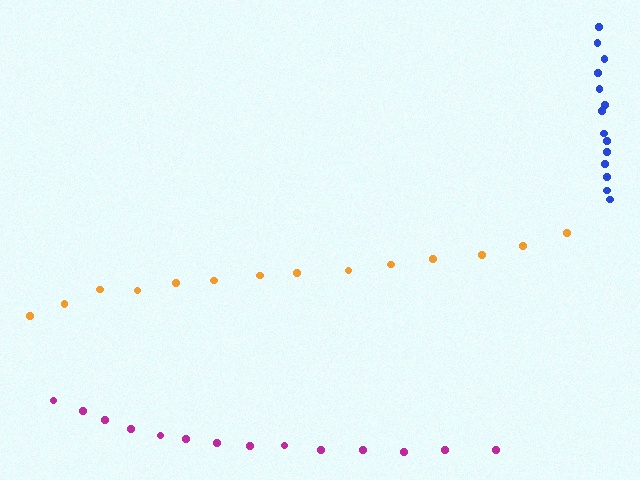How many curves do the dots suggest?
There are 3 distinct paths.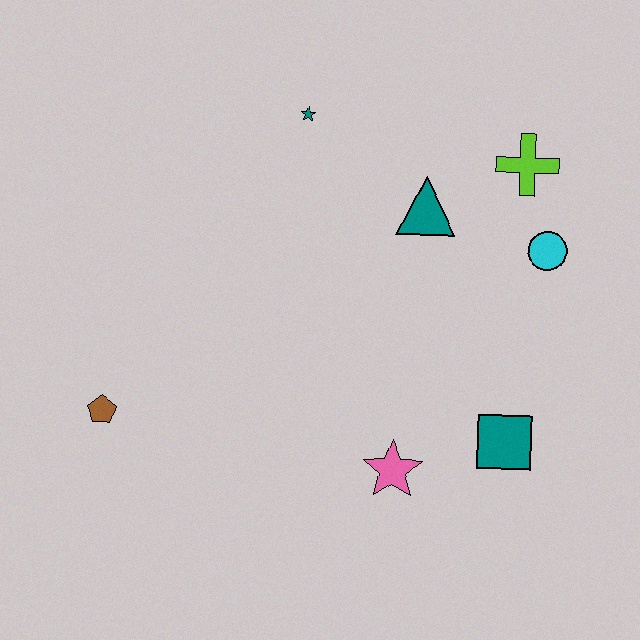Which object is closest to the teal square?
The pink star is closest to the teal square.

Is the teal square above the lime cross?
No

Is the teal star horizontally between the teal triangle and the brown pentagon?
Yes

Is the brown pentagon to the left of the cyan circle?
Yes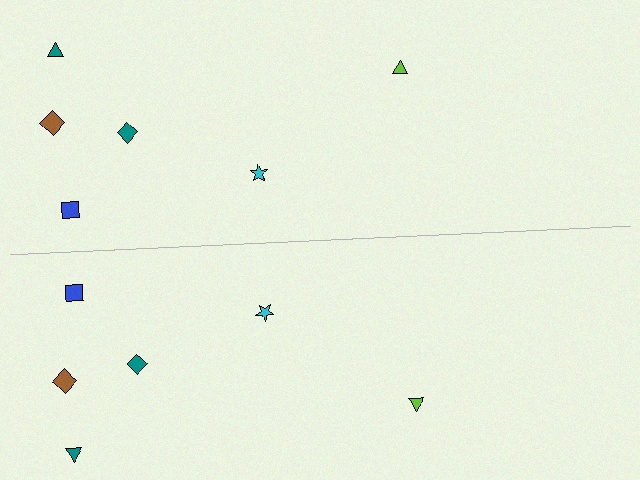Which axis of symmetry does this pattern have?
The pattern has a horizontal axis of symmetry running through the center of the image.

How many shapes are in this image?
There are 12 shapes in this image.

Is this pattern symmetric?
Yes, this pattern has bilateral (reflection) symmetry.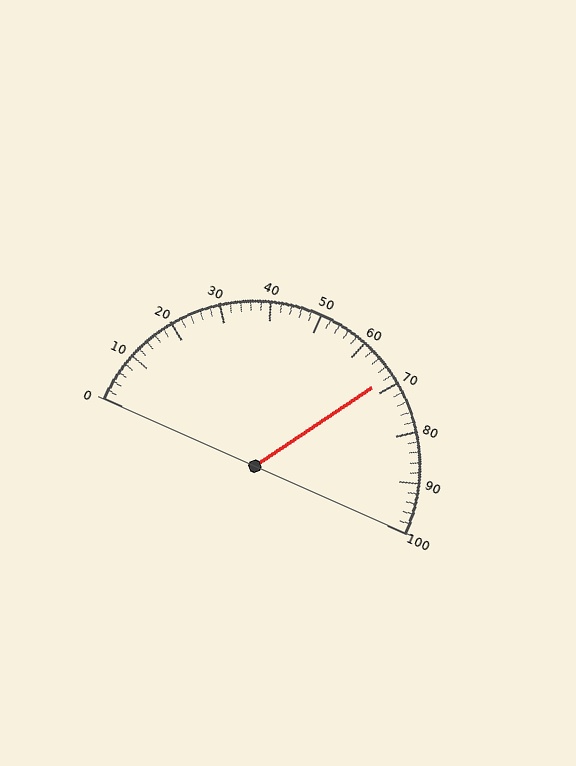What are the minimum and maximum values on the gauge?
The gauge ranges from 0 to 100.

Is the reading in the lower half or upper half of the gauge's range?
The reading is in the upper half of the range (0 to 100).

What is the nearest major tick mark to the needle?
The nearest major tick mark is 70.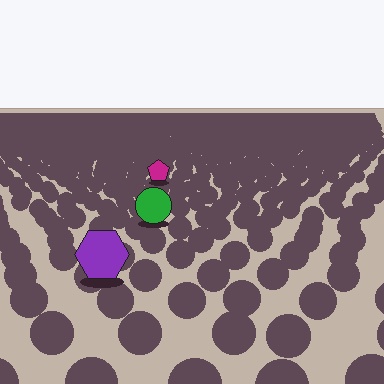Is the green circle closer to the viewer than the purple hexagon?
No. The purple hexagon is closer — you can tell from the texture gradient: the ground texture is coarser near it.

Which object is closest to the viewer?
The purple hexagon is closest. The texture marks near it are larger and more spread out.